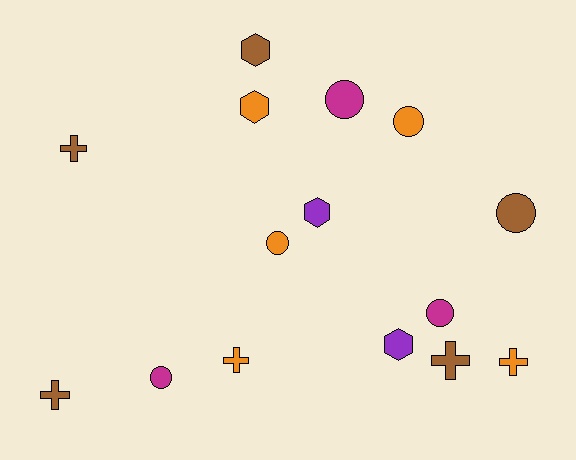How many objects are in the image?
There are 15 objects.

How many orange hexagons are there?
There is 1 orange hexagon.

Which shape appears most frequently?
Circle, with 6 objects.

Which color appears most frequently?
Orange, with 5 objects.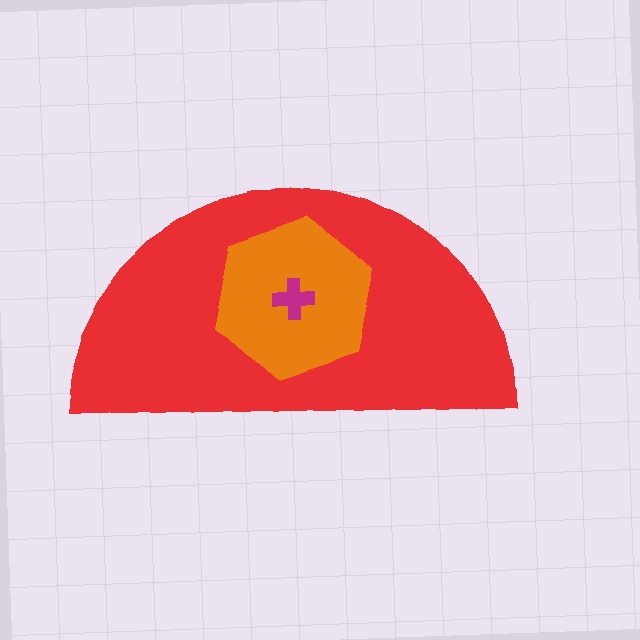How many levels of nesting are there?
3.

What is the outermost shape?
The red semicircle.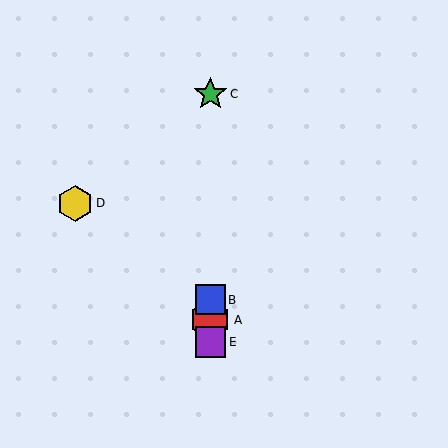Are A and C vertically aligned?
Yes, both are at x≈210.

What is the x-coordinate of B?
Object B is at x≈210.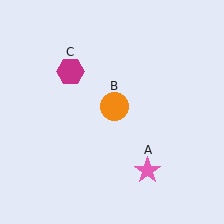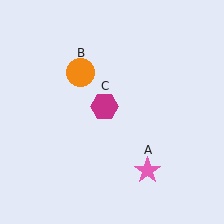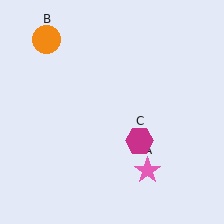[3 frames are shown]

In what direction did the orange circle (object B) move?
The orange circle (object B) moved up and to the left.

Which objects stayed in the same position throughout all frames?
Pink star (object A) remained stationary.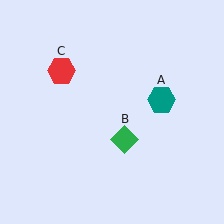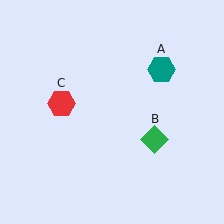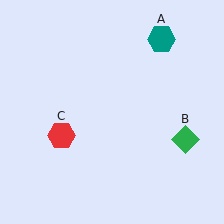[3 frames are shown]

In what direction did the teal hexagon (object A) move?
The teal hexagon (object A) moved up.